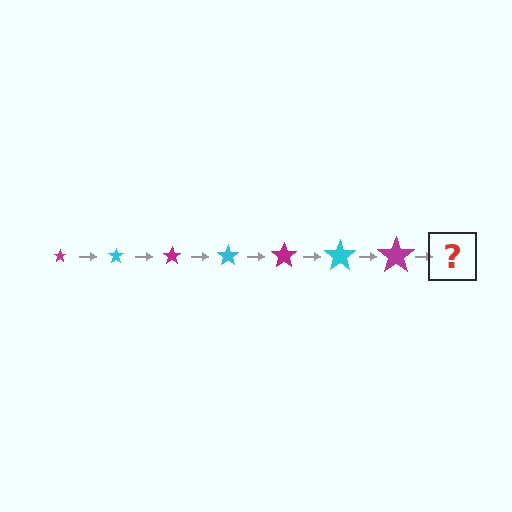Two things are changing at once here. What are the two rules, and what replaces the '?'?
The two rules are that the star grows larger each step and the color cycles through magenta and cyan. The '?' should be a cyan star, larger than the previous one.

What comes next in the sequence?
The next element should be a cyan star, larger than the previous one.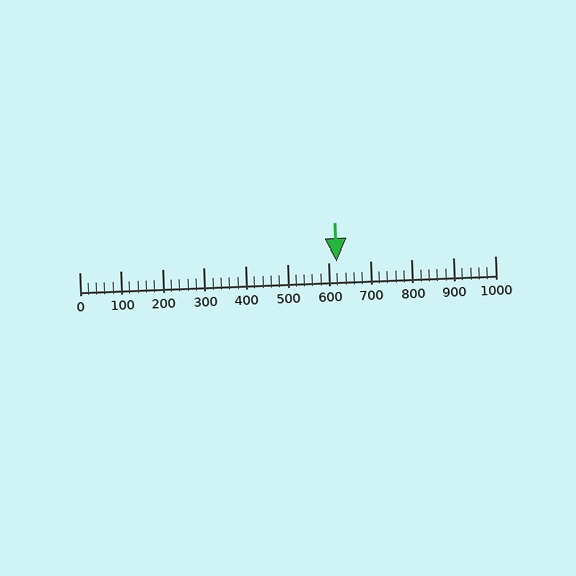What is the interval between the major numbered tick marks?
The major tick marks are spaced 100 units apart.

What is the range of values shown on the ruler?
The ruler shows values from 0 to 1000.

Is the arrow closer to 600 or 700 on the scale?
The arrow is closer to 600.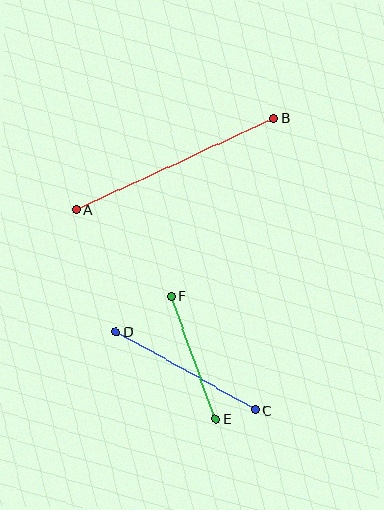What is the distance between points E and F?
The distance is approximately 131 pixels.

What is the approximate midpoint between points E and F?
The midpoint is at approximately (193, 357) pixels.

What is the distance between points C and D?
The distance is approximately 160 pixels.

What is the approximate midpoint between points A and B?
The midpoint is at approximately (175, 164) pixels.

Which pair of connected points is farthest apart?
Points A and B are farthest apart.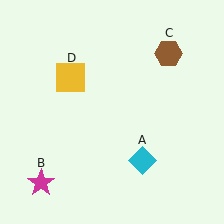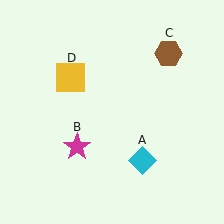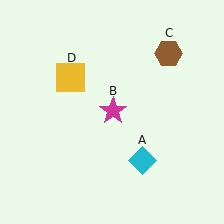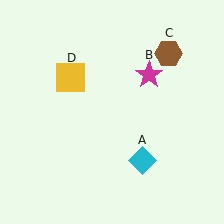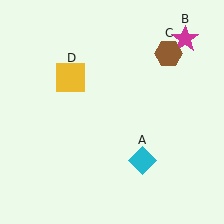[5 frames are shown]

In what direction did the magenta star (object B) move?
The magenta star (object B) moved up and to the right.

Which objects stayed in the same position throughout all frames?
Cyan diamond (object A) and brown hexagon (object C) and yellow square (object D) remained stationary.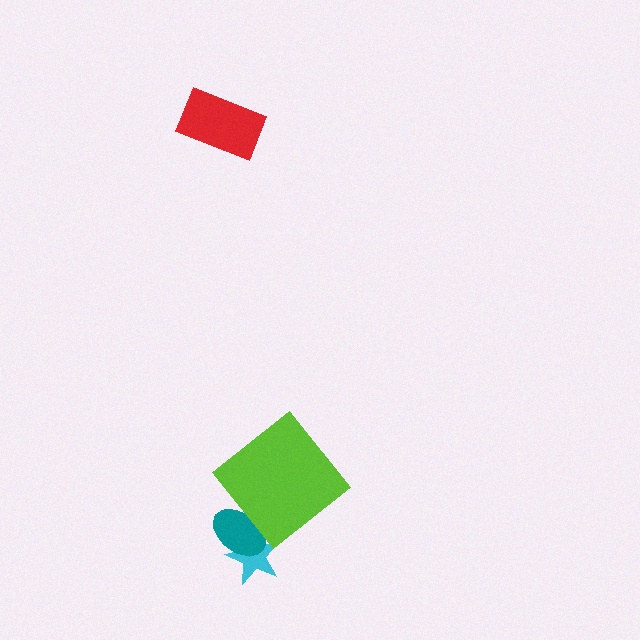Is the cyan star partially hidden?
Yes, it is partially covered by another shape.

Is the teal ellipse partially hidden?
Yes, it is partially covered by another shape.